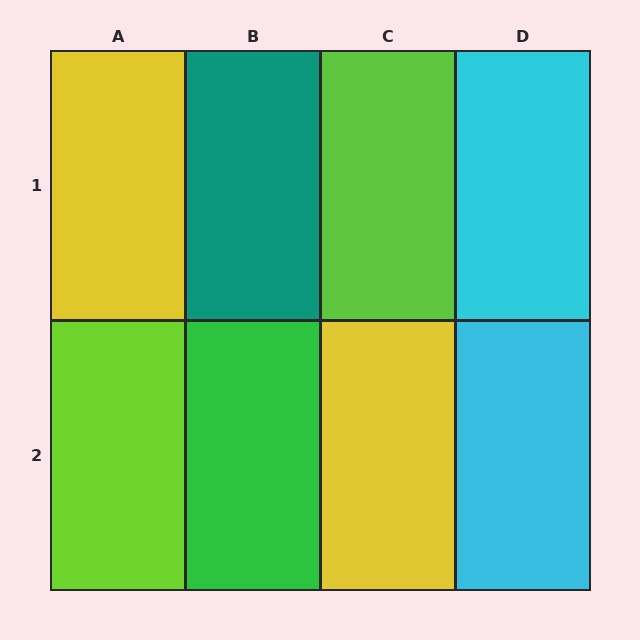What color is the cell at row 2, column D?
Cyan.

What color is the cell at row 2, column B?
Green.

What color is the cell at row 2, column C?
Yellow.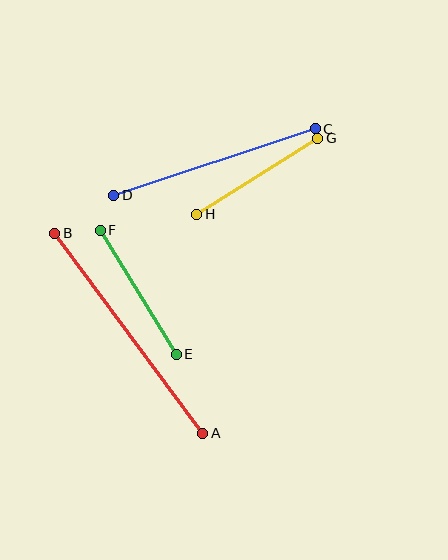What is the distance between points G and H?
The distance is approximately 143 pixels.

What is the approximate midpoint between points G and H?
The midpoint is at approximately (257, 176) pixels.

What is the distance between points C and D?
The distance is approximately 212 pixels.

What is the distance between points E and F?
The distance is approximately 146 pixels.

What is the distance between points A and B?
The distance is approximately 249 pixels.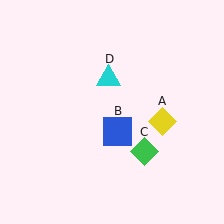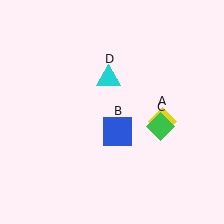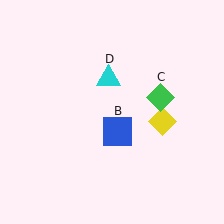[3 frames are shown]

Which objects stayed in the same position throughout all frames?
Yellow diamond (object A) and blue square (object B) and cyan triangle (object D) remained stationary.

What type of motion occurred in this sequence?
The green diamond (object C) rotated counterclockwise around the center of the scene.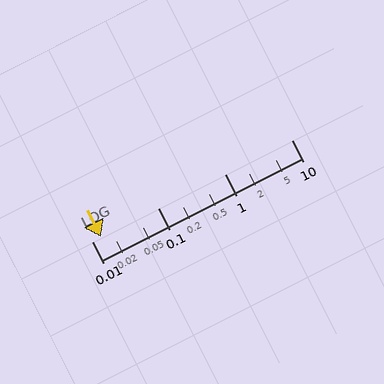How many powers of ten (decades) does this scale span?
The scale spans 3 decades, from 0.01 to 10.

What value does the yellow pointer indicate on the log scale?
The pointer indicates approximately 0.014.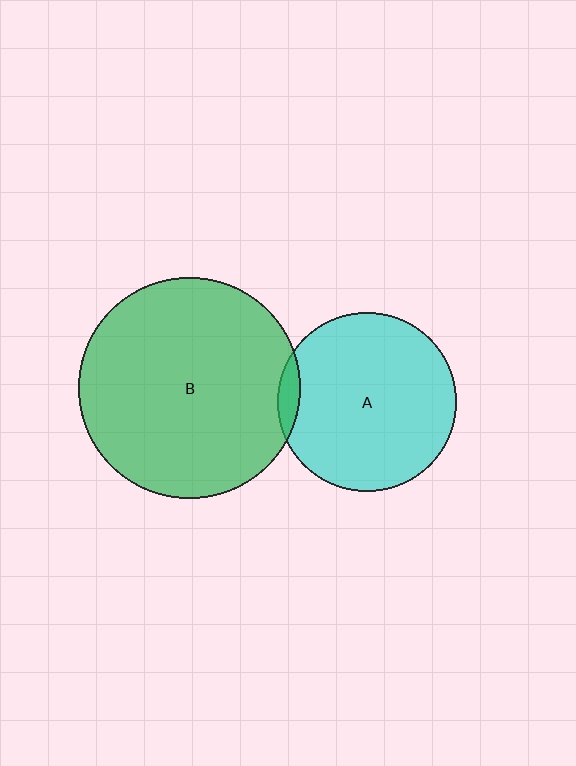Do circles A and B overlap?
Yes.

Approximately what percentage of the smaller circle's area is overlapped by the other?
Approximately 5%.